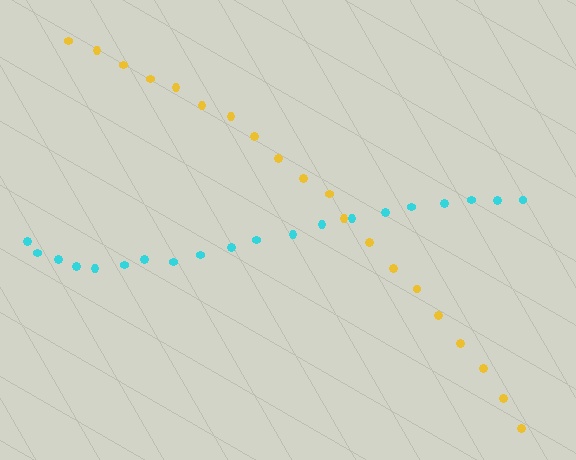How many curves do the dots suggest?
There are 2 distinct paths.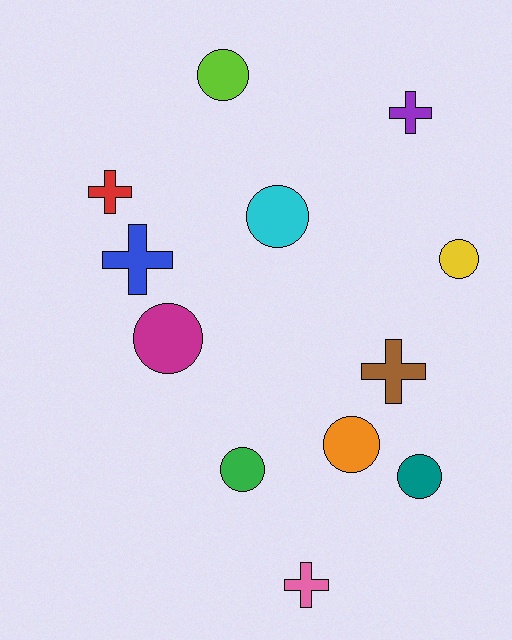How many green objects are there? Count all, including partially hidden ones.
There is 1 green object.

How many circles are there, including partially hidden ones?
There are 7 circles.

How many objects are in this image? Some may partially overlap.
There are 12 objects.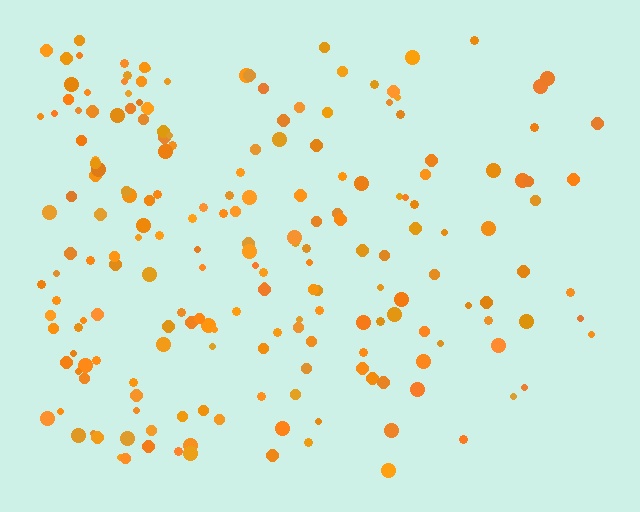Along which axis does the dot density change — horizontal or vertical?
Horizontal.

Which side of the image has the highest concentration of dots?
The left.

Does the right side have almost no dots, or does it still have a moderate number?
Still a moderate number, just noticeably fewer than the left.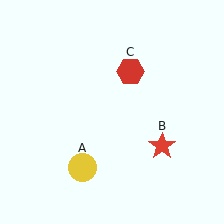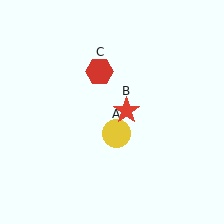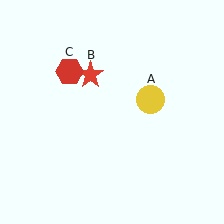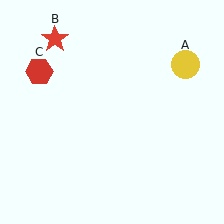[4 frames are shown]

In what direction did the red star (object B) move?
The red star (object B) moved up and to the left.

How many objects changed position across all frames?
3 objects changed position: yellow circle (object A), red star (object B), red hexagon (object C).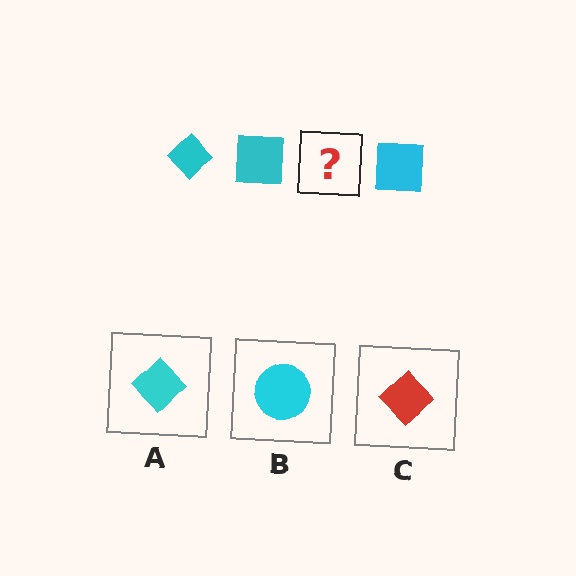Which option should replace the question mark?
Option A.